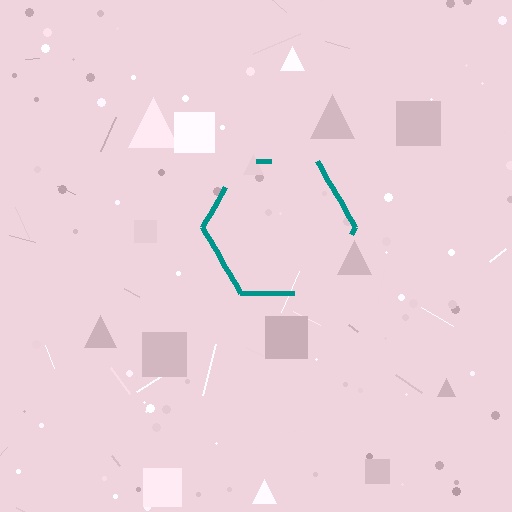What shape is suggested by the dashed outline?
The dashed outline suggests a hexagon.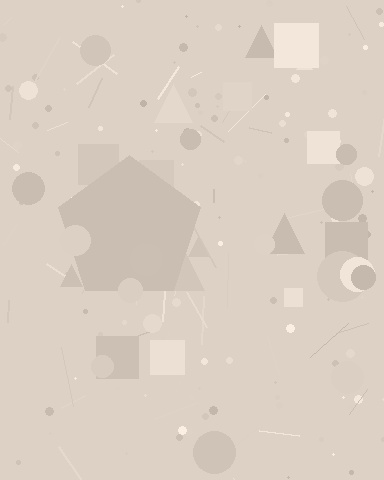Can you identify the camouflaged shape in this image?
The camouflaged shape is a pentagon.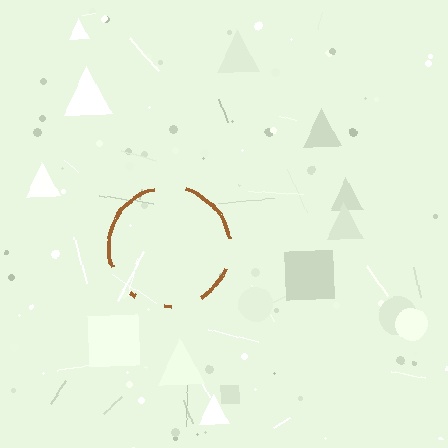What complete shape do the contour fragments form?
The contour fragments form a circle.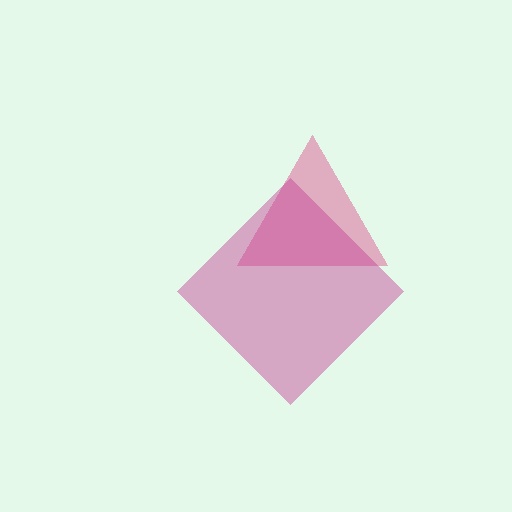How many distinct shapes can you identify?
There are 2 distinct shapes: a pink triangle, a magenta diamond.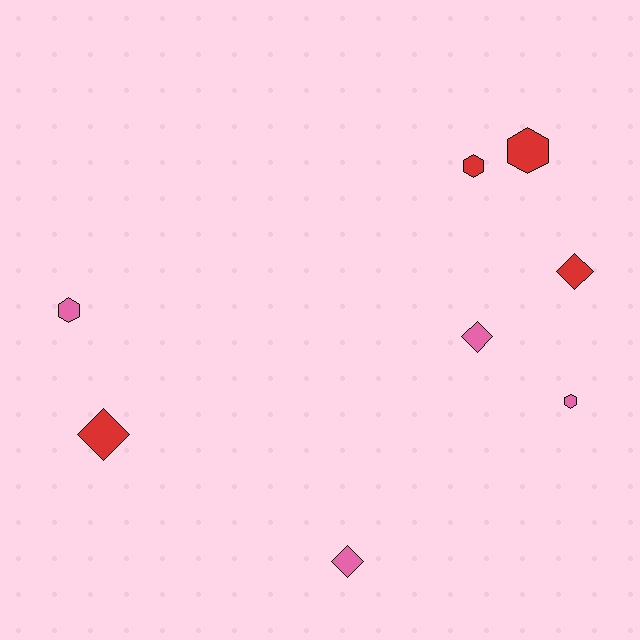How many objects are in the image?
There are 8 objects.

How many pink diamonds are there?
There are 2 pink diamonds.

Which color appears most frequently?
Red, with 4 objects.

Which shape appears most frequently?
Hexagon, with 4 objects.